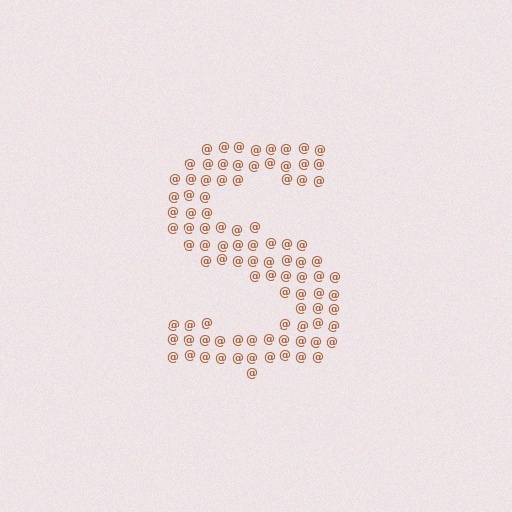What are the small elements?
The small elements are at signs.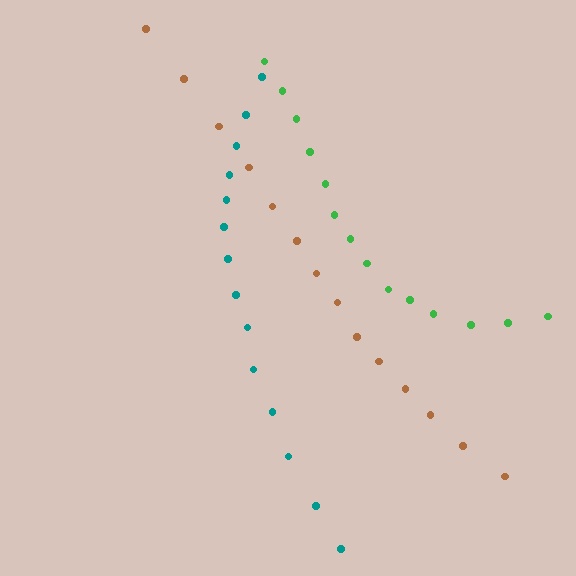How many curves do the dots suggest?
There are 3 distinct paths.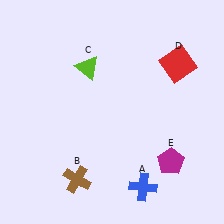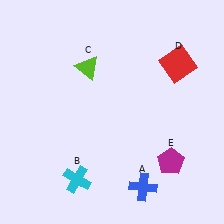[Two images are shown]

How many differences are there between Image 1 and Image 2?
There is 1 difference between the two images.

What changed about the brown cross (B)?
In Image 1, B is brown. In Image 2, it changed to cyan.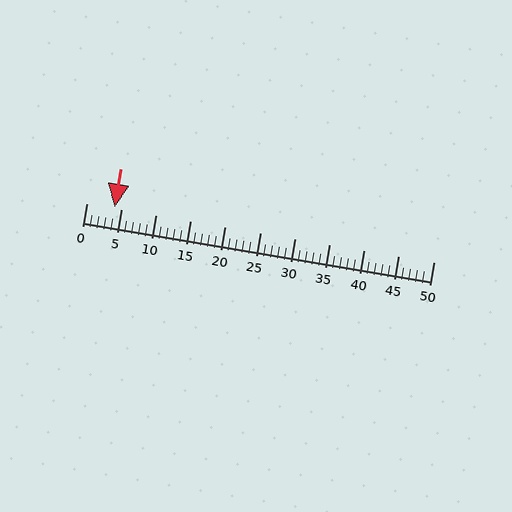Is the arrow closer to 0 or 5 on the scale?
The arrow is closer to 5.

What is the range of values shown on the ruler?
The ruler shows values from 0 to 50.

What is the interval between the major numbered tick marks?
The major tick marks are spaced 5 units apart.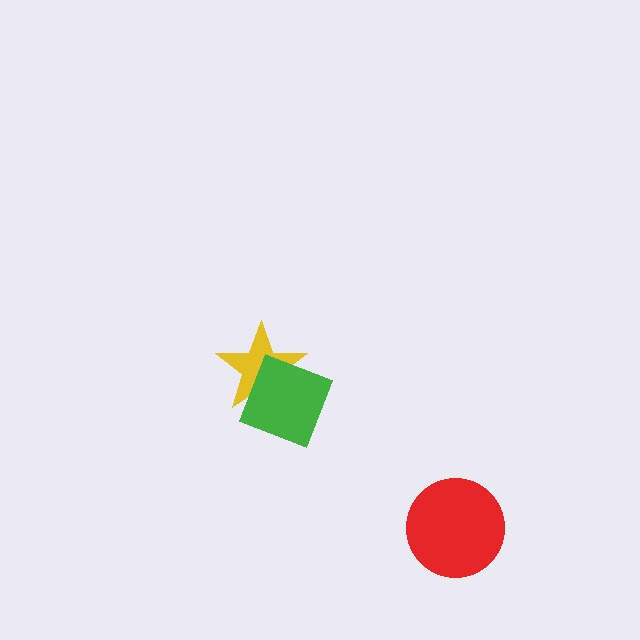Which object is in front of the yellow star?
The green square is in front of the yellow star.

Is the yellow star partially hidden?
Yes, it is partially covered by another shape.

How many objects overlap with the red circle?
0 objects overlap with the red circle.